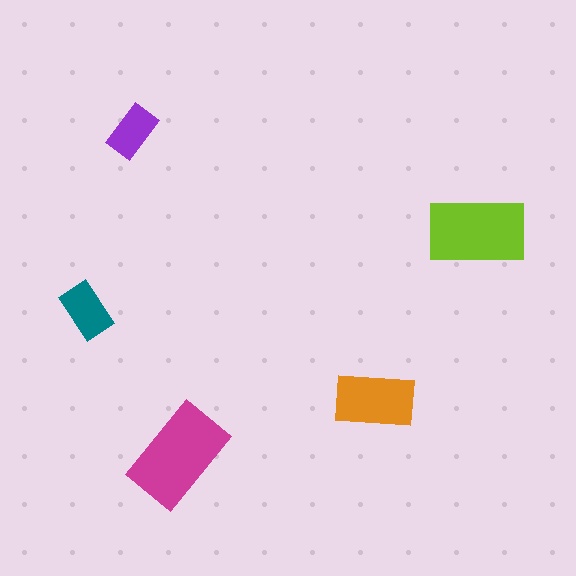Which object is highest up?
The purple rectangle is topmost.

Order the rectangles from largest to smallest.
the magenta one, the lime one, the orange one, the teal one, the purple one.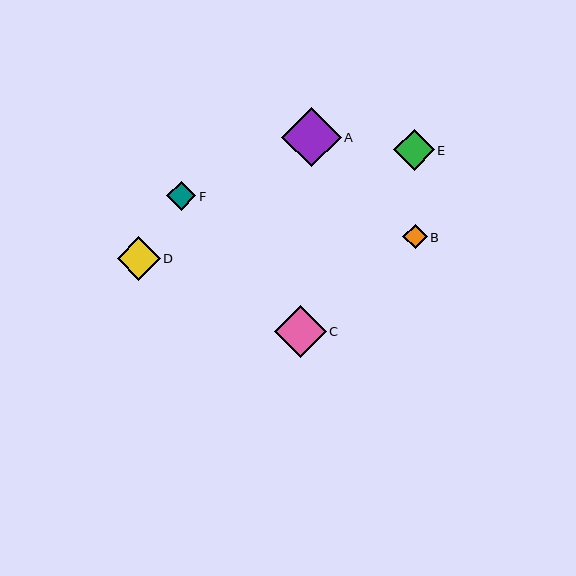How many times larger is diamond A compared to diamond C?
Diamond A is approximately 1.2 times the size of diamond C.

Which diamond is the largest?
Diamond A is the largest with a size of approximately 59 pixels.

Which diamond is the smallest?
Diamond B is the smallest with a size of approximately 24 pixels.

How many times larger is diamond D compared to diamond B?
Diamond D is approximately 1.8 times the size of diamond B.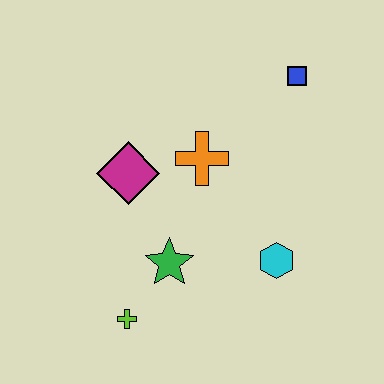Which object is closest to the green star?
The lime cross is closest to the green star.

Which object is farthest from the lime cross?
The blue square is farthest from the lime cross.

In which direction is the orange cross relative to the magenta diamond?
The orange cross is to the right of the magenta diamond.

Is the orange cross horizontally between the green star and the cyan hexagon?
Yes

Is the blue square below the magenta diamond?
No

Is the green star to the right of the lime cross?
Yes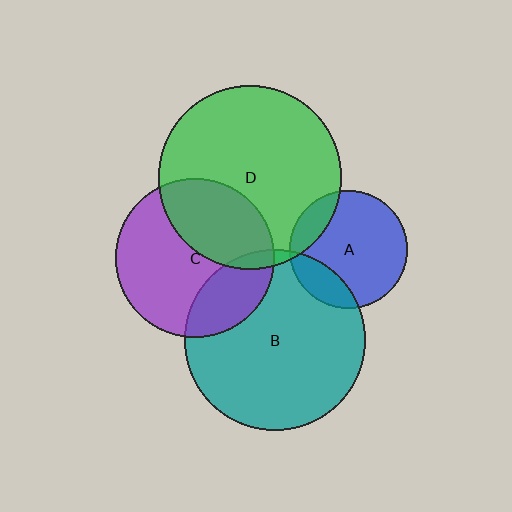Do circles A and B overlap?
Yes.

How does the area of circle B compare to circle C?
Approximately 1.3 times.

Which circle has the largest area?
Circle D (green).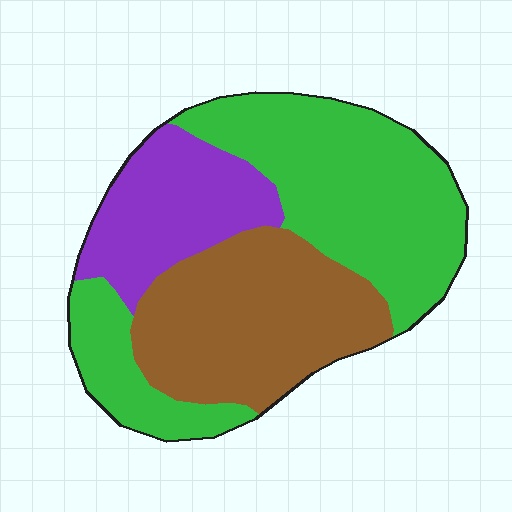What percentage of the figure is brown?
Brown covers roughly 35% of the figure.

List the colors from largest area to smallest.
From largest to smallest: green, brown, purple.